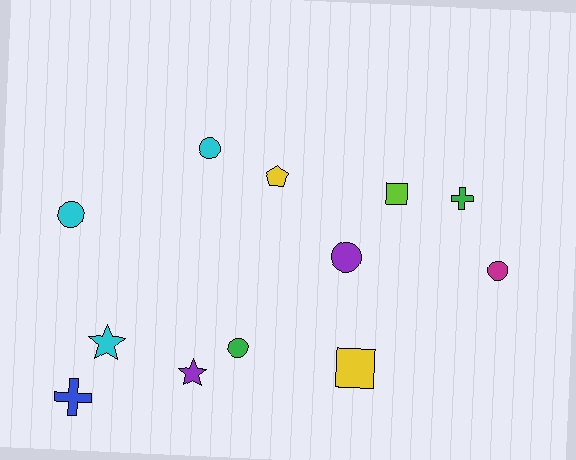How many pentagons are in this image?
There is 1 pentagon.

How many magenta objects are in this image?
There is 1 magenta object.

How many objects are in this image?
There are 12 objects.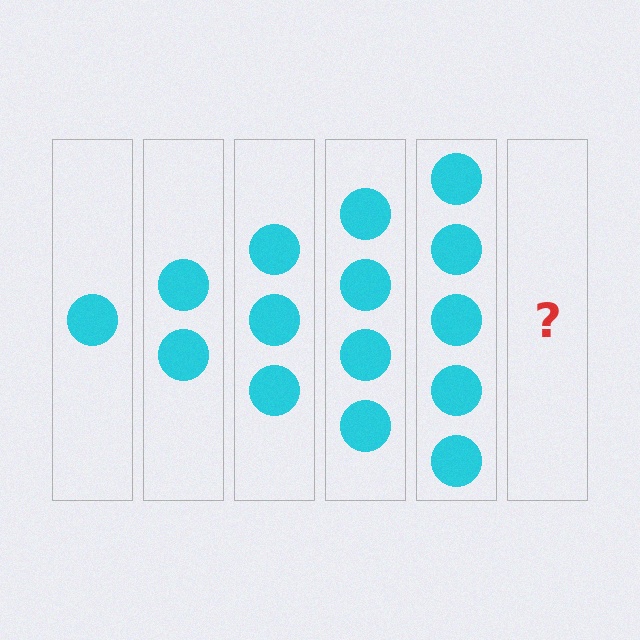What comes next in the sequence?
The next element should be 6 circles.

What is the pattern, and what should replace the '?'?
The pattern is that each step adds one more circle. The '?' should be 6 circles.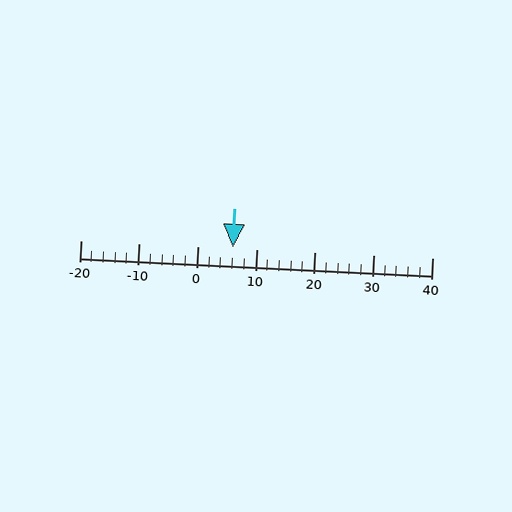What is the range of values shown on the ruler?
The ruler shows values from -20 to 40.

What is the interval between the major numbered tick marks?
The major tick marks are spaced 10 units apart.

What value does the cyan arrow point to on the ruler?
The cyan arrow points to approximately 6.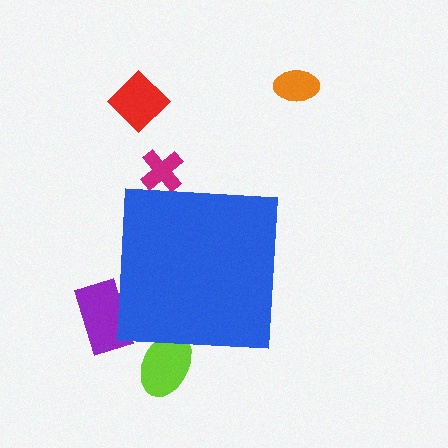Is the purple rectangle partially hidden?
Yes, the purple rectangle is partially hidden behind the blue square.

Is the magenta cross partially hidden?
Yes, the magenta cross is partially hidden behind the blue square.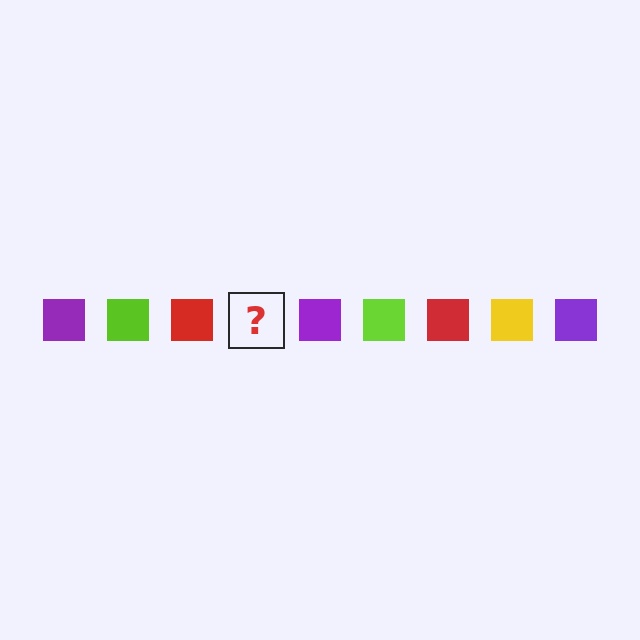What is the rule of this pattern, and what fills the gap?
The rule is that the pattern cycles through purple, lime, red, yellow squares. The gap should be filled with a yellow square.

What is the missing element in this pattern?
The missing element is a yellow square.